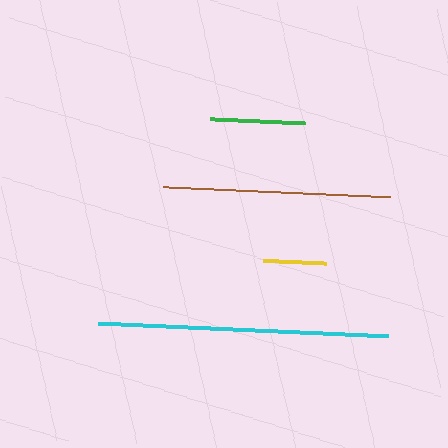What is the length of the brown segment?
The brown segment is approximately 228 pixels long.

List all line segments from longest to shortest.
From longest to shortest: cyan, brown, green, yellow.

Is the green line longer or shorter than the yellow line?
The green line is longer than the yellow line.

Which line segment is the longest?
The cyan line is the longest at approximately 290 pixels.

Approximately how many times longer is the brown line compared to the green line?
The brown line is approximately 2.4 times the length of the green line.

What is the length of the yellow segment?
The yellow segment is approximately 63 pixels long.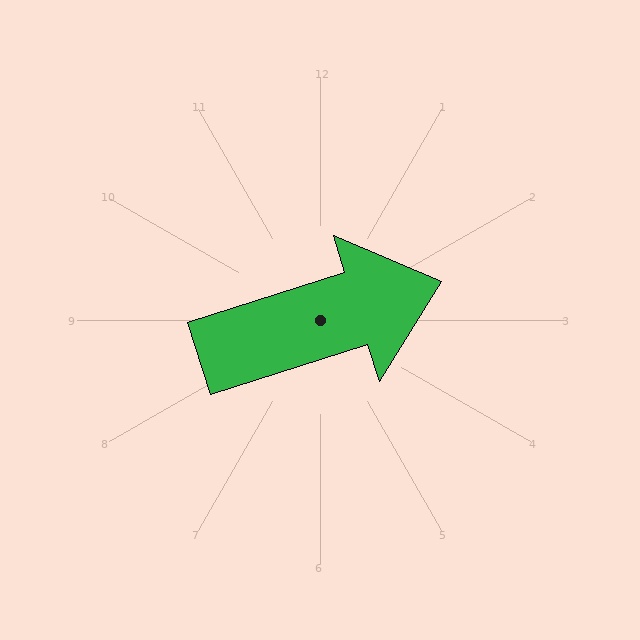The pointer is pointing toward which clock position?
Roughly 2 o'clock.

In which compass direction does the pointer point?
East.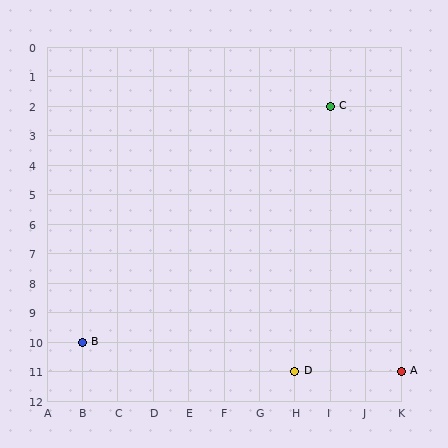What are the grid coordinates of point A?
Point A is at grid coordinates (K, 11).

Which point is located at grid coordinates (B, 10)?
Point B is at (B, 10).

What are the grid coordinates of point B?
Point B is at grid coordinates (B, 10).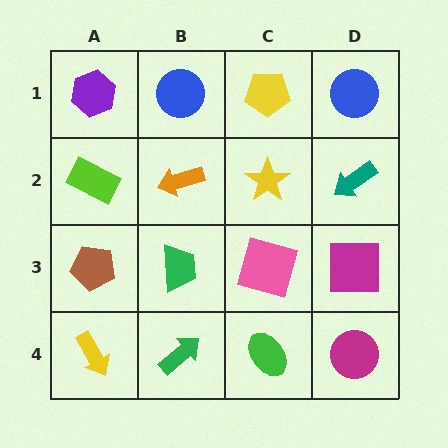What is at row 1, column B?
A blue circle.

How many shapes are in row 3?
4 shapes.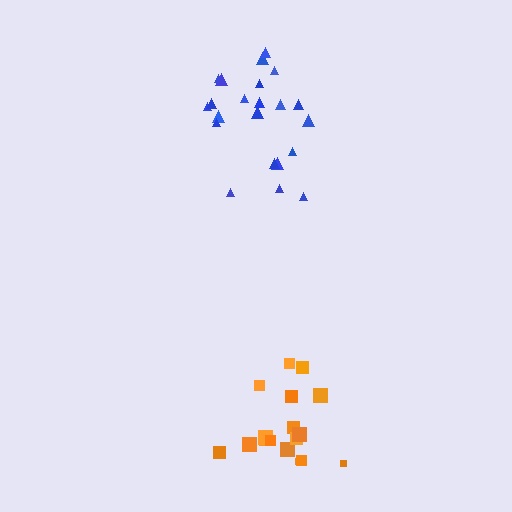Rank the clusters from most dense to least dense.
blue, orange.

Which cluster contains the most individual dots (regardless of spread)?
Blue (22).